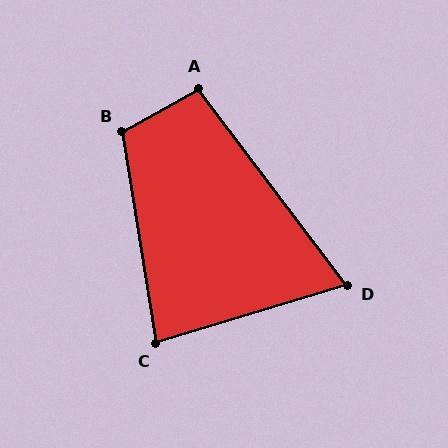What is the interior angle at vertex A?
Approximately 98 degrees (obtuse).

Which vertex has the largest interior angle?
B, at approximately 110 degrees.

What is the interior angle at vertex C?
Approximately 82 degrees (acute).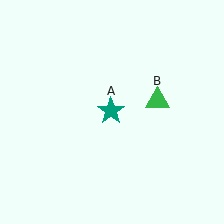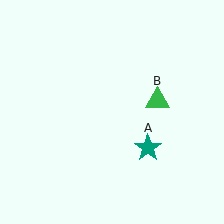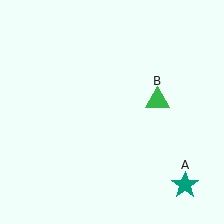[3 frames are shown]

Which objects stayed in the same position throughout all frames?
Green triangle (object B) remained stationary.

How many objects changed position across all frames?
1 object changed position: teal star (object A).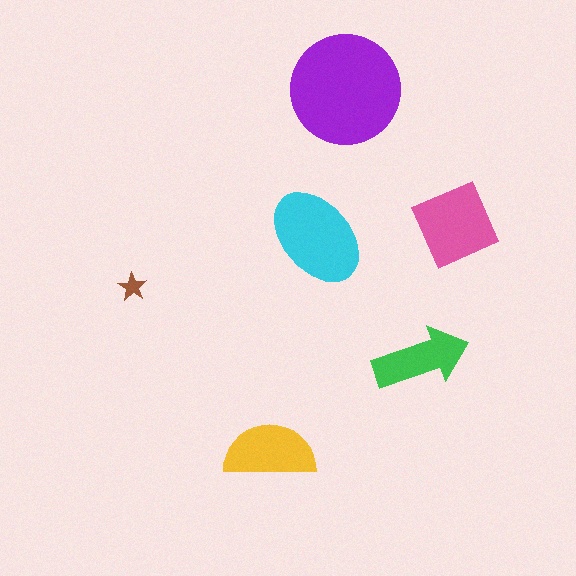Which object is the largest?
The purple circle.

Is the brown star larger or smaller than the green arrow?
Smaller.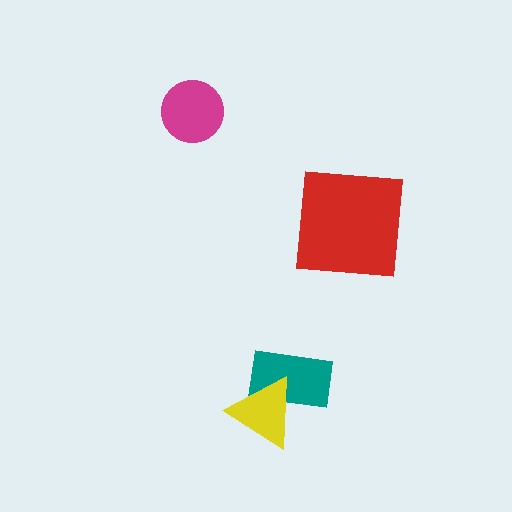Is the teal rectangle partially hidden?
Yes, it is partially covered by another shape.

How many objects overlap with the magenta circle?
0 objects overlap with the magenta circle.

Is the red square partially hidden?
No, no other shape covers it.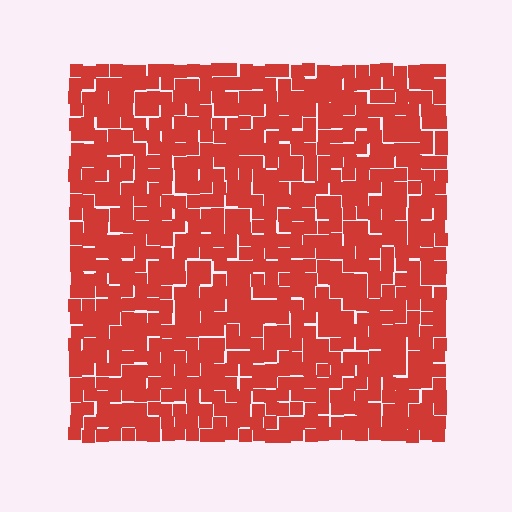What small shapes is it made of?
It is made of small squares.